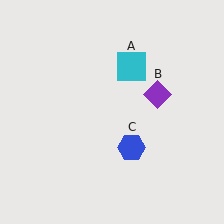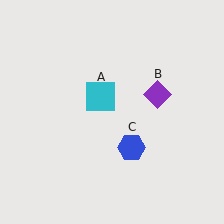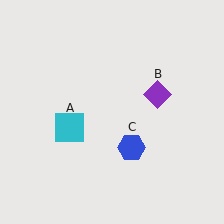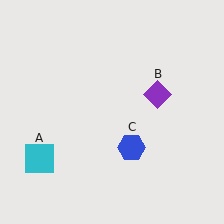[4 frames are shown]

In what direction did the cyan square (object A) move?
The cyan square (object A) moved down and to the left.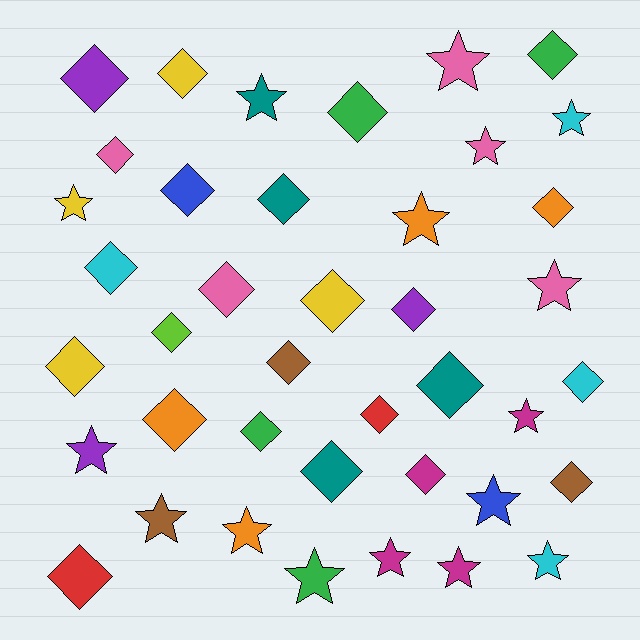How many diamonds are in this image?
There are 24 diamonds.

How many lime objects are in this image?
There is 1 lime object.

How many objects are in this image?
There are 40 objects.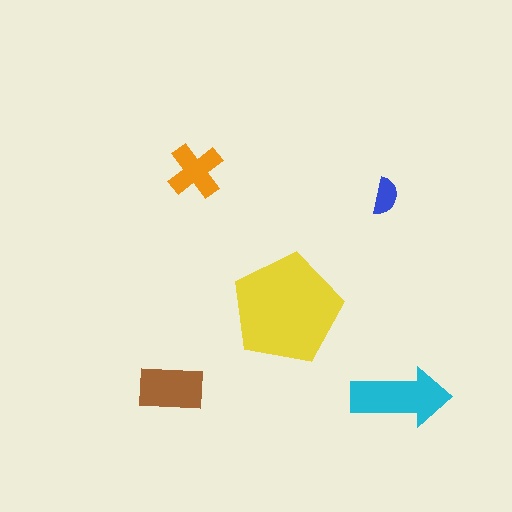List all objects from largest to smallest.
The yellow pentagon, the cyan arrow, the brown rectangle, the orange cross, the blue semicircle.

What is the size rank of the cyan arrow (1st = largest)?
2nd.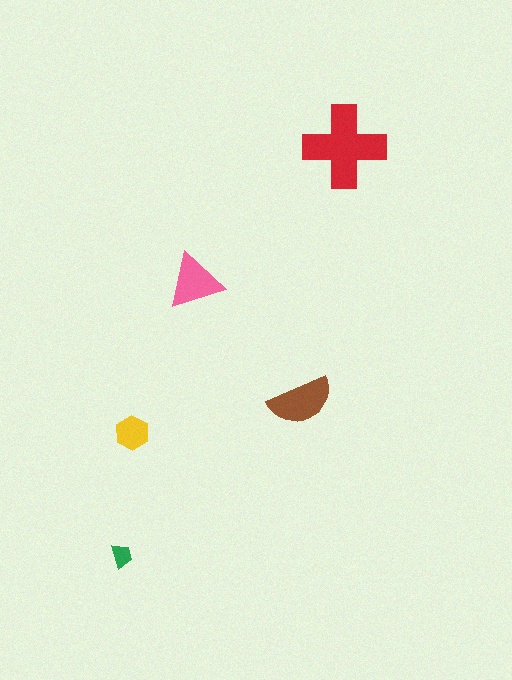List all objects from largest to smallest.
The red cross, the brown semicircle, the pink triangle, the yellow hexagon, the green trapezoid.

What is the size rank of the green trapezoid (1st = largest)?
5th.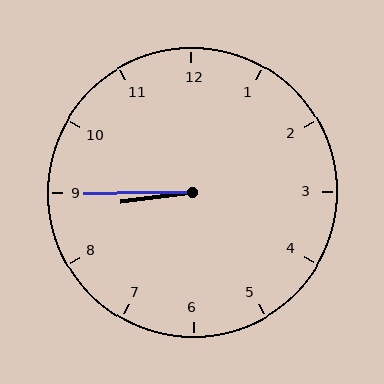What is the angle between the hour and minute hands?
Approximately 8 degrees.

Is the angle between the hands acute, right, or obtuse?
It is acute.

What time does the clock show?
8:45.